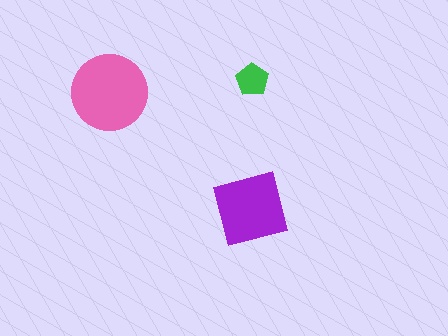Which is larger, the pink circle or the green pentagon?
The pink circle.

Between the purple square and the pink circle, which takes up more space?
The pink circle.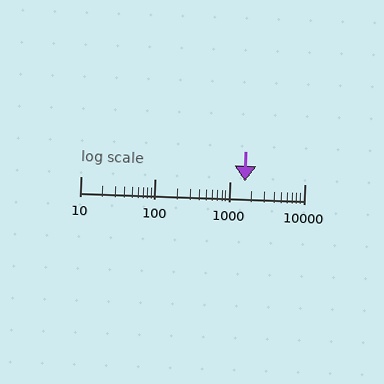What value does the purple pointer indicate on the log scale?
The pointer indicates approximately 1600.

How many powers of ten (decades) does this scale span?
The scale spans 3 decades, from 10 to 10000.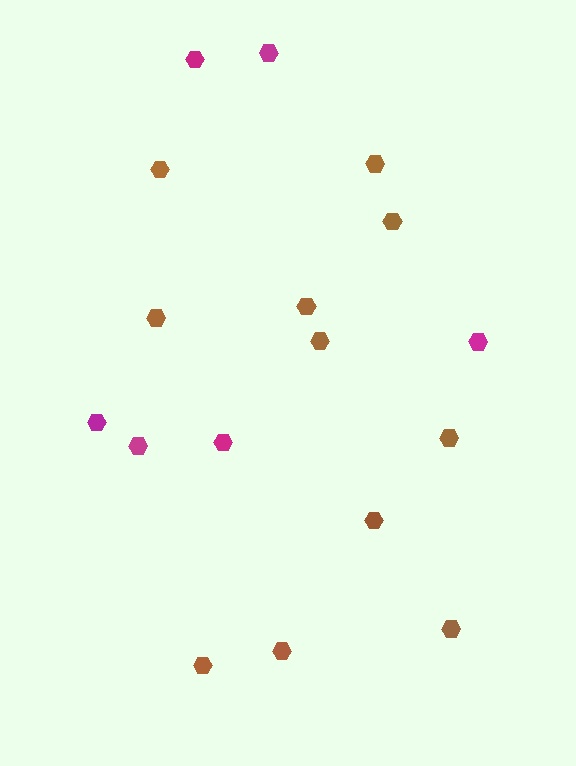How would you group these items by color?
There are 2 groups: one group of magenta hexagons (6) and one group of brown hexagons (11).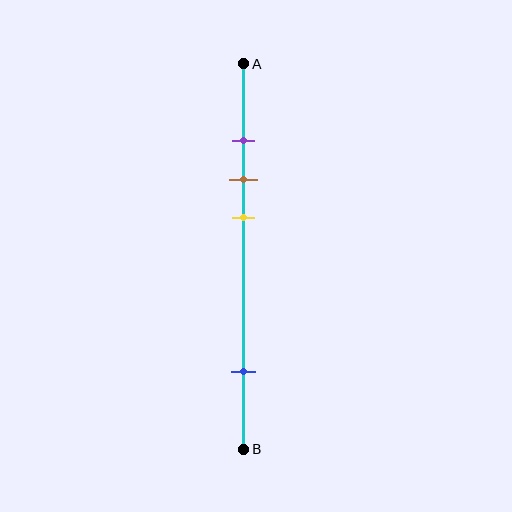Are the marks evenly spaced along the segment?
No, the marks are not evenly spaced.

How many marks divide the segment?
There are 4 marks dividing the segment.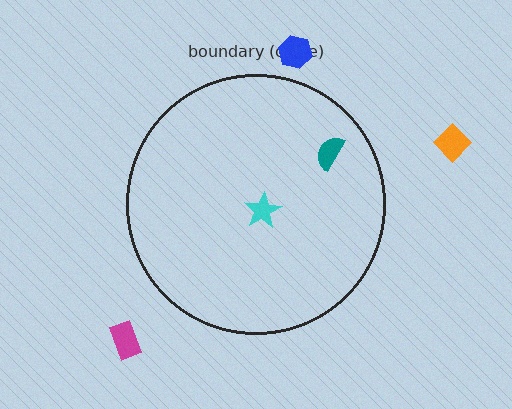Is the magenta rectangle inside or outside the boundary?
Outside.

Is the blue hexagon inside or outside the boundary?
Outside.